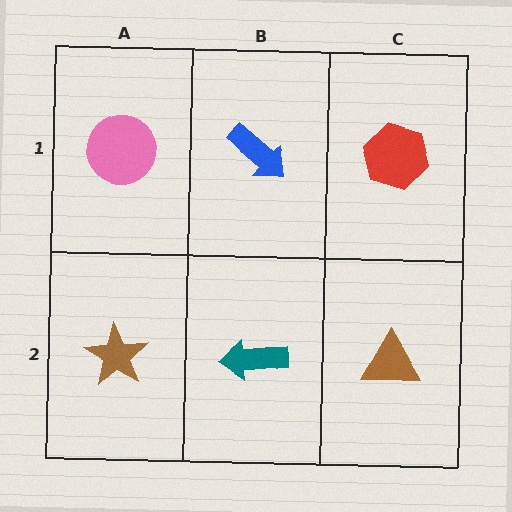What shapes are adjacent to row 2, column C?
A red hexagon (row 1, column C), a teal arrow (row 2, column B).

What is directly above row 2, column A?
A pink circle.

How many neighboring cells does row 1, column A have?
2.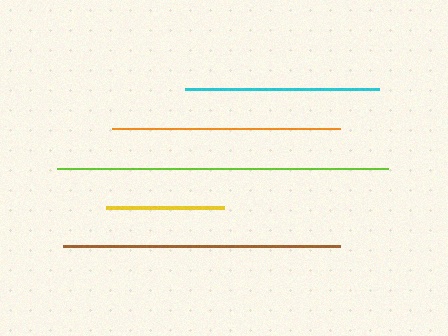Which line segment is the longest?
The lime line is the longest at approximately 331 pixels.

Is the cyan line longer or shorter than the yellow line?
The cyan line is longer than the yellow line.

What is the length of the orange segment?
The orange segment is approximately 228 pixels long.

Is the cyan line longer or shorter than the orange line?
The orange line is longer than the cyan line.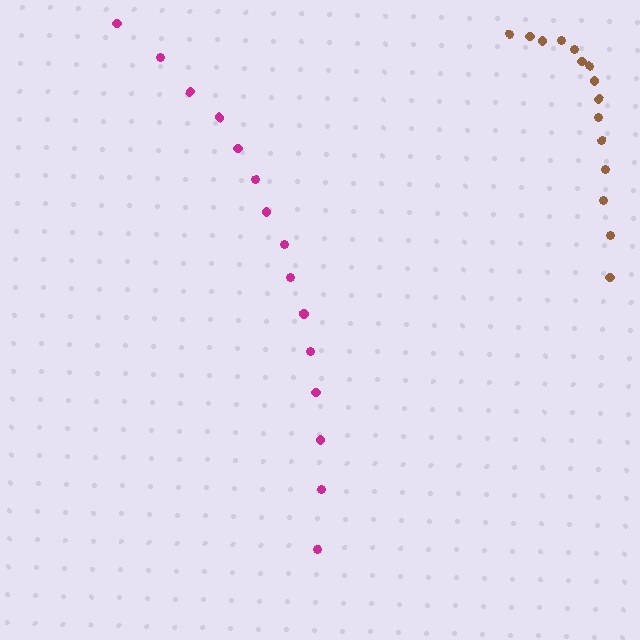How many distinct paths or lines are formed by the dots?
There are 2 distinct paths.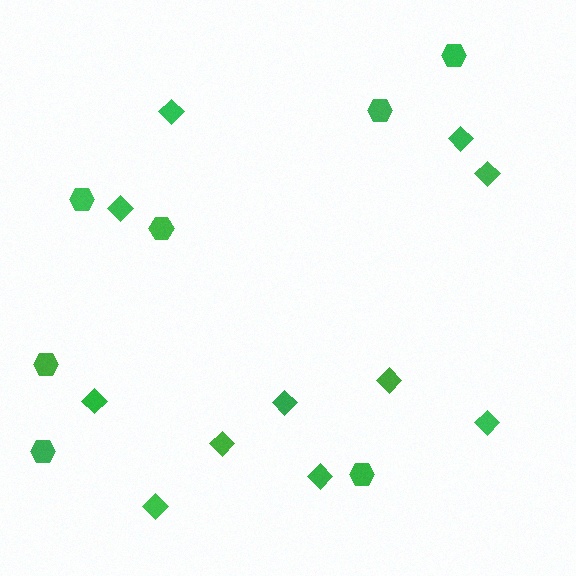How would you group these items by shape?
There are 2 groups: one group of hexagons (7) and one group of diamonds (11).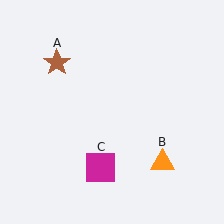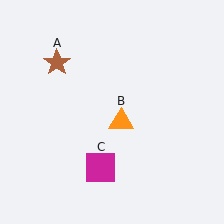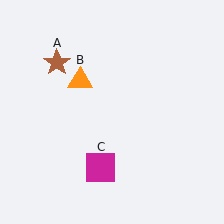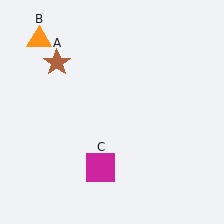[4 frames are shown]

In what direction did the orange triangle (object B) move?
The orange triangle (object B) moved up and to the left.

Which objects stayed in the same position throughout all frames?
Brown star (object A) and magenta square (object C) remained stationary.